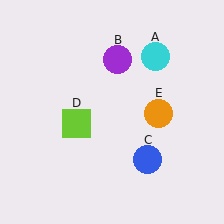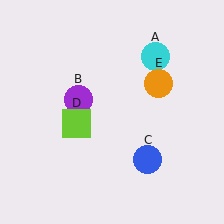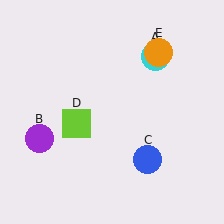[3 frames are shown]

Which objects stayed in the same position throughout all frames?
Cyan circle (object A) and blue circle (object C) and lime square (object D) remained stationary.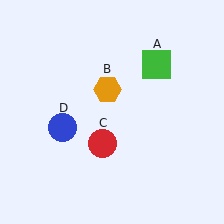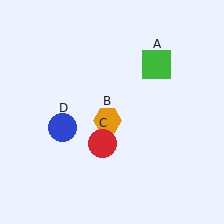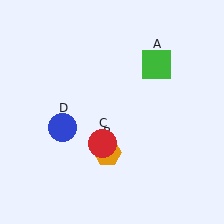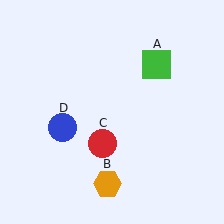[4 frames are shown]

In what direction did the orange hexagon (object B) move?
The orange hexagon (object B) moved down.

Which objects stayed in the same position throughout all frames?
Green square (object A) and red circle (object C) and blue circle (object D) remained stationary.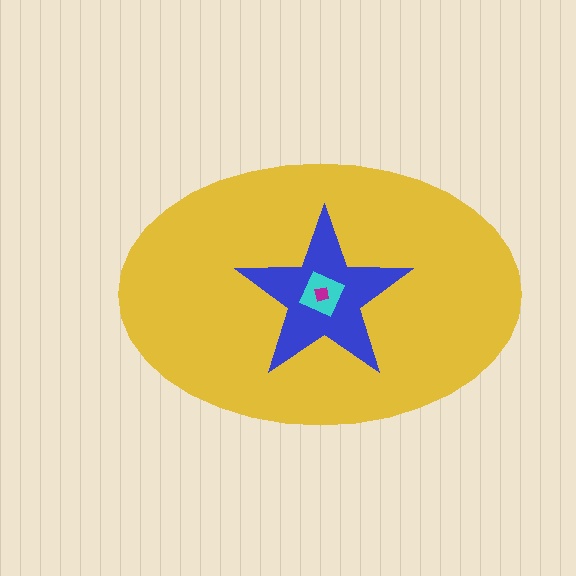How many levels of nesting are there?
4.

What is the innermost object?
The magenta square.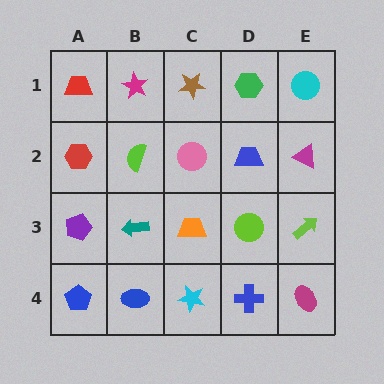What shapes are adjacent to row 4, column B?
A teal arrow (row 3, column B), a blue pentagon (row 4, column A), a cyan star (row 4, column C).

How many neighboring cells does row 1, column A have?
2.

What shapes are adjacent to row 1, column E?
A magenta triangle (row 2, column E), a green hexagon (row 1, column D).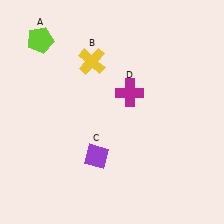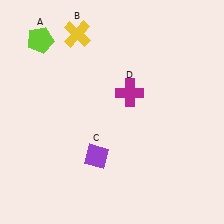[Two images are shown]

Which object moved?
The yellow cross (B) moved up.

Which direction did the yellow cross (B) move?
The yellow cross (B) moved up.